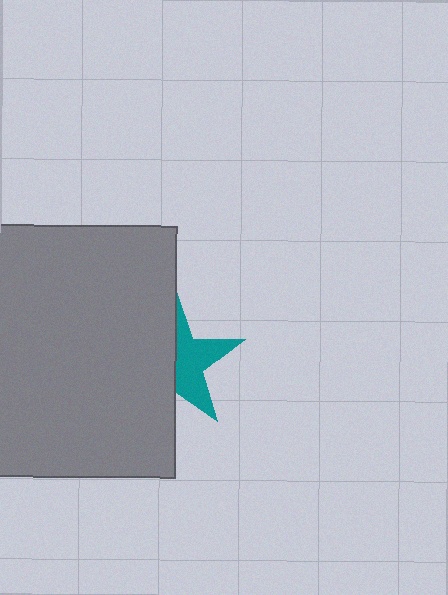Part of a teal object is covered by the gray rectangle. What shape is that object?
It is a star.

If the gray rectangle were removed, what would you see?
You would see the complete teal star.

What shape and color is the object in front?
The object in front is a gray rectangle.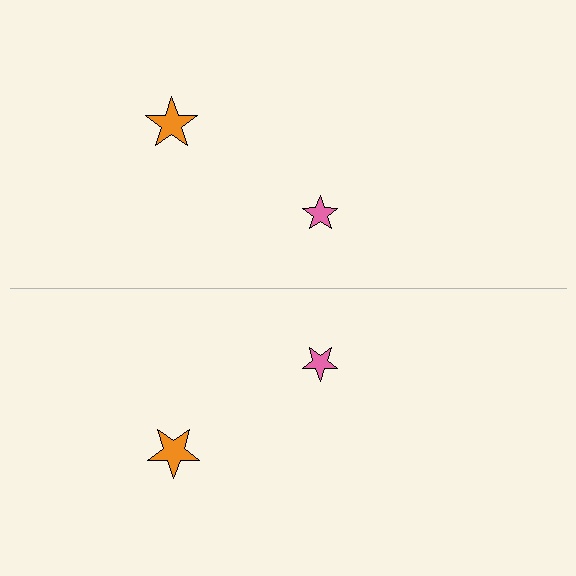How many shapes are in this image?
There are 4 shapes in this image.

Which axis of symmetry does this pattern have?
The pattern has a horizontal axis of symmetry running through the center of the image.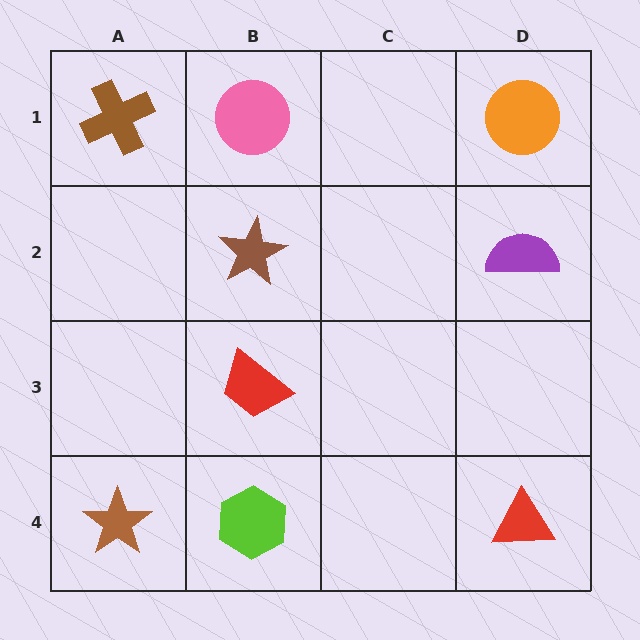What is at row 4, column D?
A red triangle.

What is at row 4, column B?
A lime hexagon.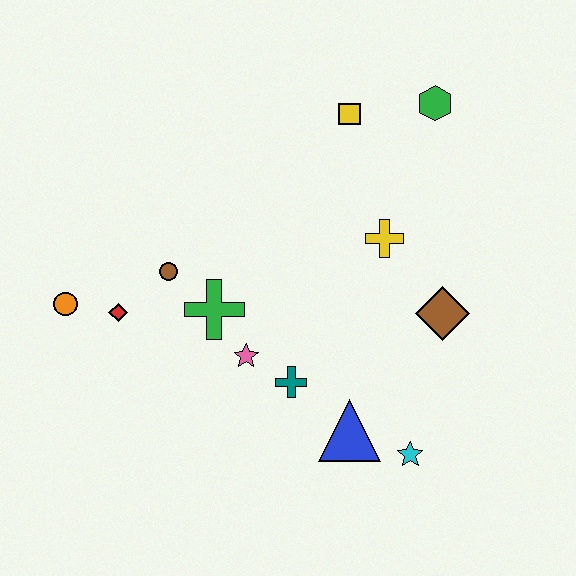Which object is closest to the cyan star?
The blue triangle is closest to the cyan star.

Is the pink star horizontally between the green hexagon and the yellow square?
No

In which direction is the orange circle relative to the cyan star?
The orange circle is to the left of the cyan star.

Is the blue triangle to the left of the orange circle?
No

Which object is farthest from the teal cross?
The green hexagon is farthest from the teal cross.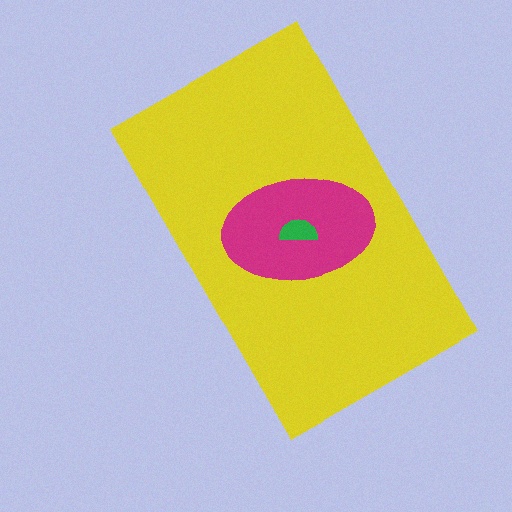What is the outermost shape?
The yellow rectangle.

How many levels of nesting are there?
3.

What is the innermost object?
The green semicircle.